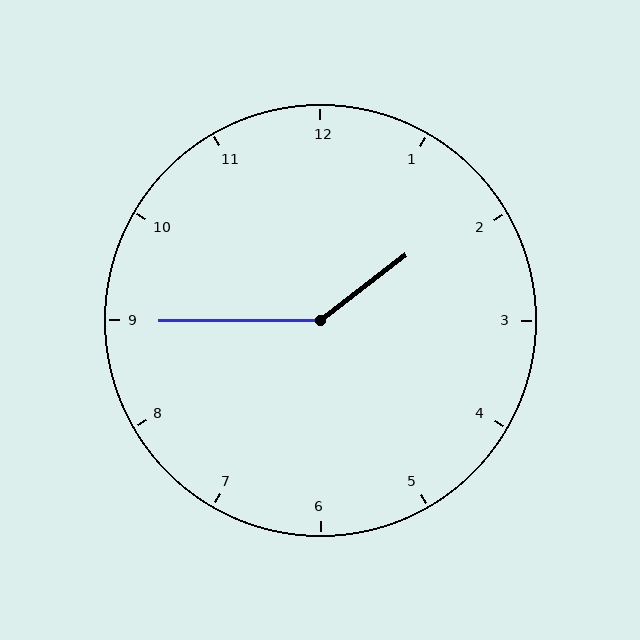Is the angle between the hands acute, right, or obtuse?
It is obtuse.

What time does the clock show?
1:45.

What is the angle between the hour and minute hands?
Approximately 142 degrees.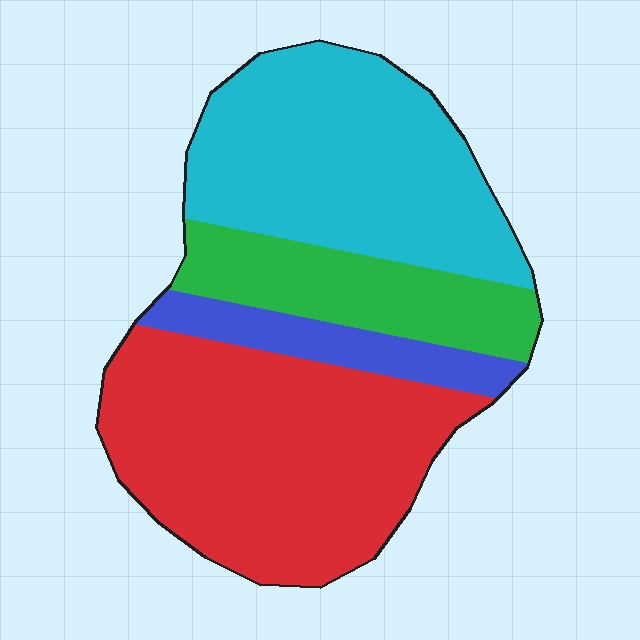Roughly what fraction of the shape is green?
Green covers roughly 15% of the shape.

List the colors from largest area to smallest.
From largest to smallest: red, cyan, green, blue.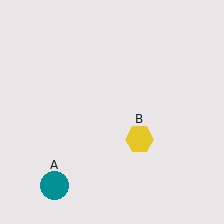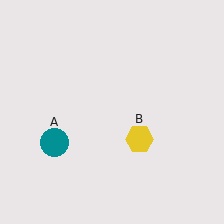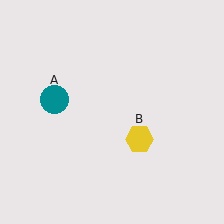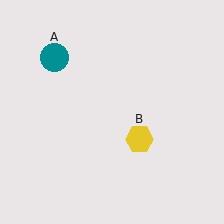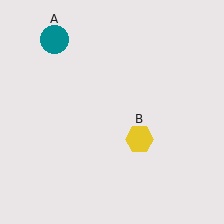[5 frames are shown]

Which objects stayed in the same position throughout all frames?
Yellow hexagon (object B) remained stationary.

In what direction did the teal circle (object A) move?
The teal circle (object A) moved up.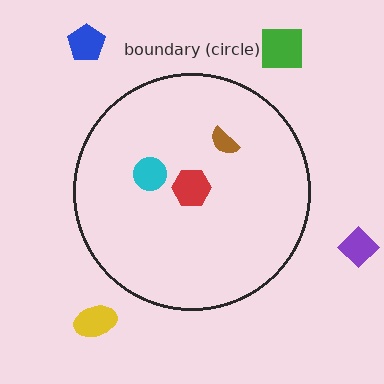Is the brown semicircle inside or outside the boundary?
Inside.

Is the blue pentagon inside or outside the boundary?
Outside.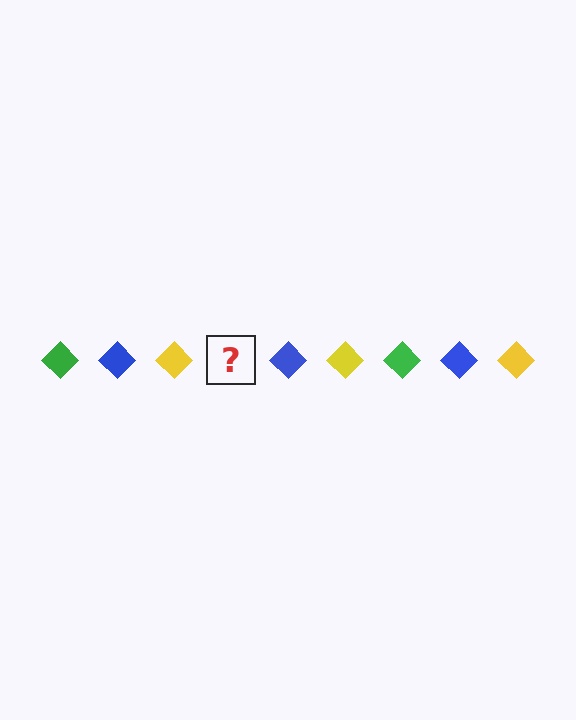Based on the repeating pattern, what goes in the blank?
The blank should be a green diamond.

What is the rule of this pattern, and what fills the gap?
The rule is that the pattern cycles through green, blue, yellow diamonds. The gap should be filled with a green diamond.